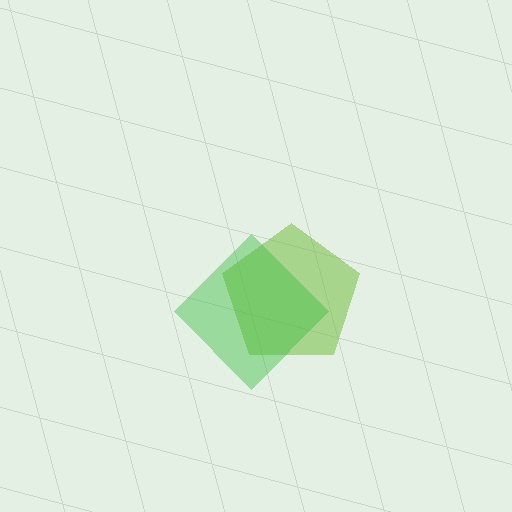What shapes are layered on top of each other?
The layered shapes are: a lime pentagon, a green diamond.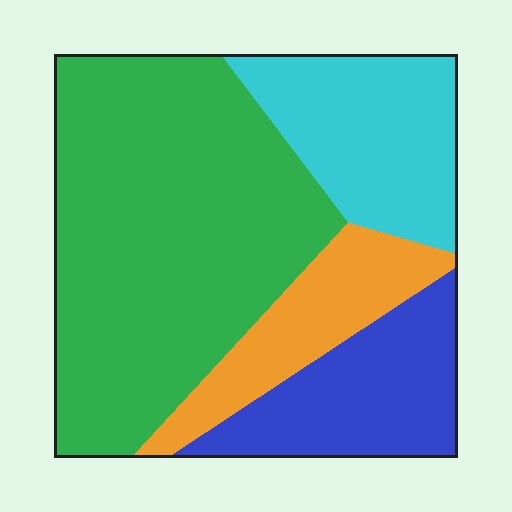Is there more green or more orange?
Green.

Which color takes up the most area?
Green, at roughly 50%.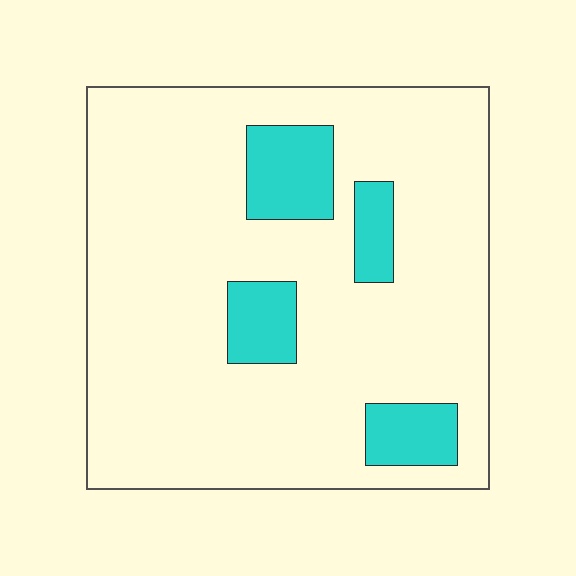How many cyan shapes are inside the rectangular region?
4.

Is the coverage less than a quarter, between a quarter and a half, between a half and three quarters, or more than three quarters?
Less than a quarter.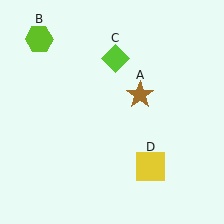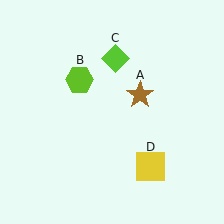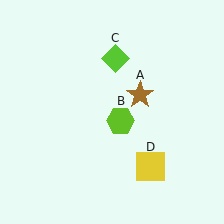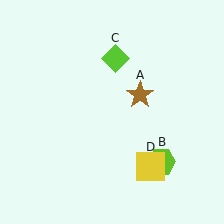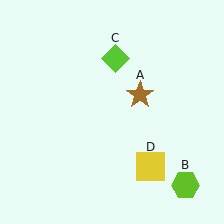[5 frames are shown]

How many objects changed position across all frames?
1 object changed position: lime hexagon (object B).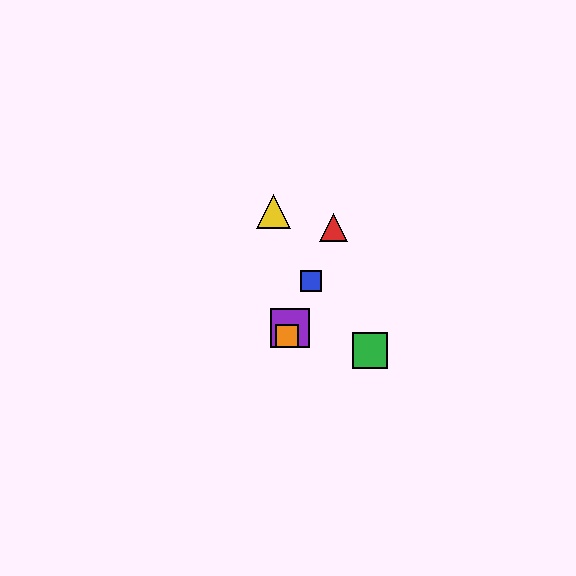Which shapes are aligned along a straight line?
The red triangle, the blue square, the purple square, the orange square are aligned along a straight line.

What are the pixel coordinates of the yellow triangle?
The yellow triangle is at (274, 211).